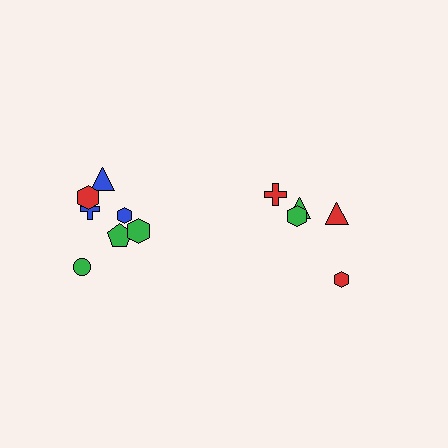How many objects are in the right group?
There are 5 objects.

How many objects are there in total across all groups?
There are 12 objects.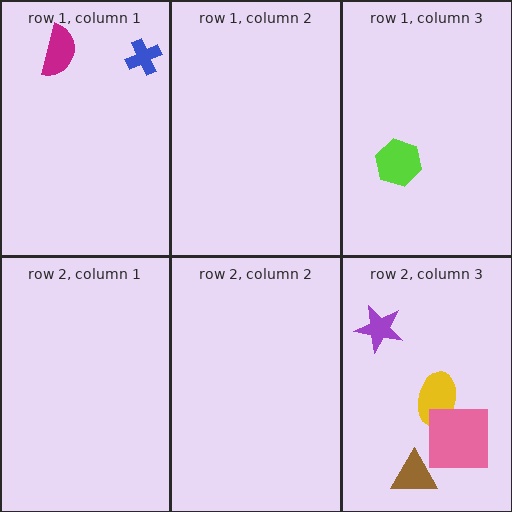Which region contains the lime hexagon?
The row 1, column 3 region.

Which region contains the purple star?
The row 2, column 3 region.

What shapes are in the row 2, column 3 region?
The yellow ellipse, the pink square, the brown triangle, the purple star.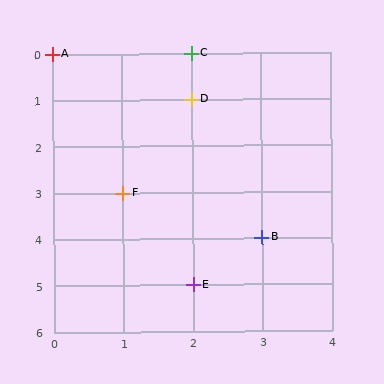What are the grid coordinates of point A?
Point A is at grid coordinates (0, 0).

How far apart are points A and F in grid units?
Points A and F are 1 column and 3 rows apart (about 3.2 grid units diagonally).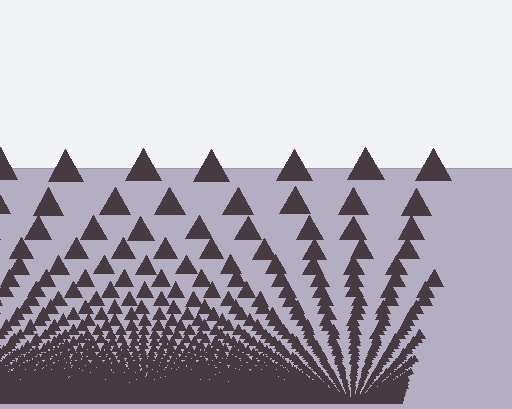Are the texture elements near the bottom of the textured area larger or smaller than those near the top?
Smaller. The gradient is inverted — elements near the bottom are smaller and denser.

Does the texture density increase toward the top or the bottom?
Density increases toward the bottom.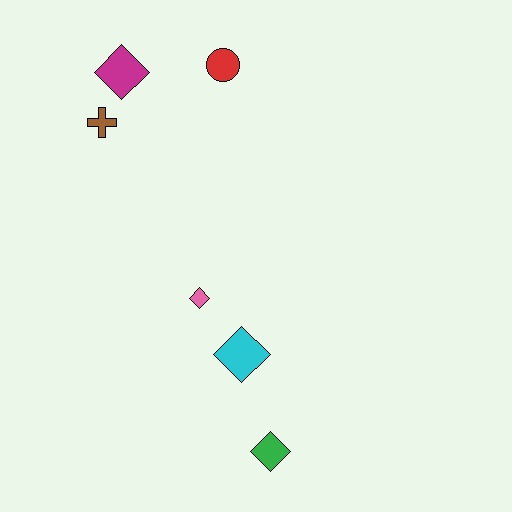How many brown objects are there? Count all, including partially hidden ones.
There is 1 brown object.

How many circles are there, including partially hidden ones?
There is 1 circle.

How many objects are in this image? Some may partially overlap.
There are 6 objects.